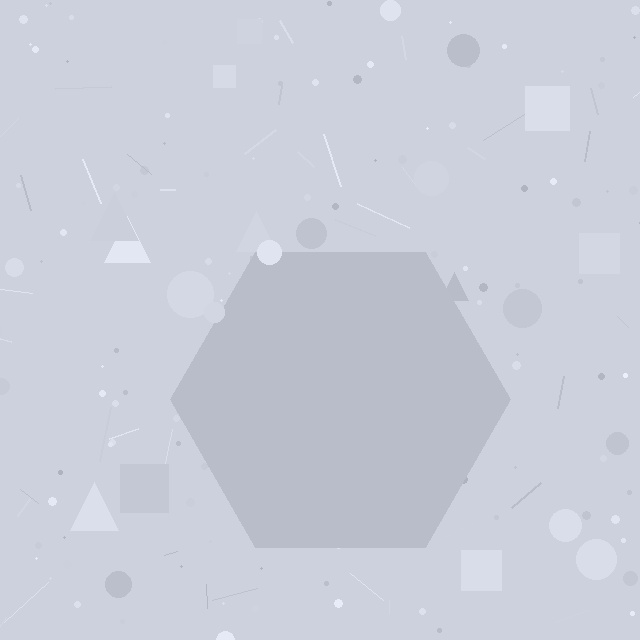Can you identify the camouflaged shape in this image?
The camouflaged shape is a hexagon.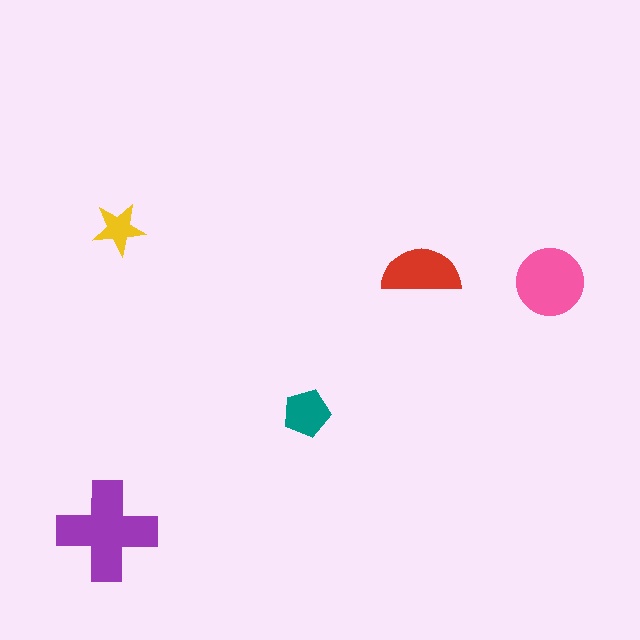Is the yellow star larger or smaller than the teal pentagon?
Smaller.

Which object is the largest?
The purple cross.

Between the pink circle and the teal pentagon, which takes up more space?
The pink circle.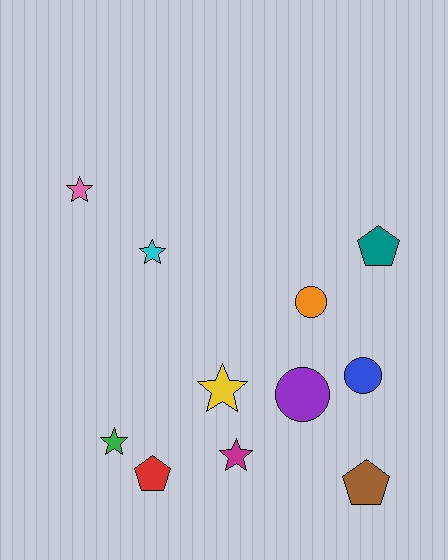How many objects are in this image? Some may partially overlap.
There are 11 objects.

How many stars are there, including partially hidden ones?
There are 5 stars.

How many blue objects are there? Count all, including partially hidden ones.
There is 1 blue object.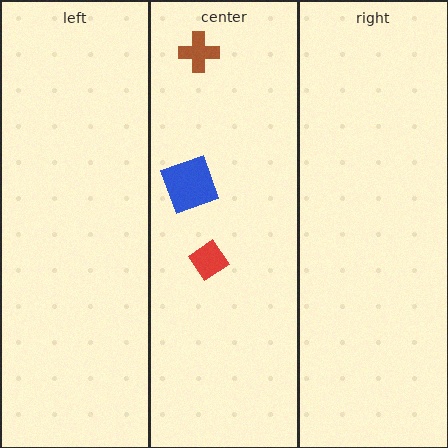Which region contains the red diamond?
The center region.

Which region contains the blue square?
The center region.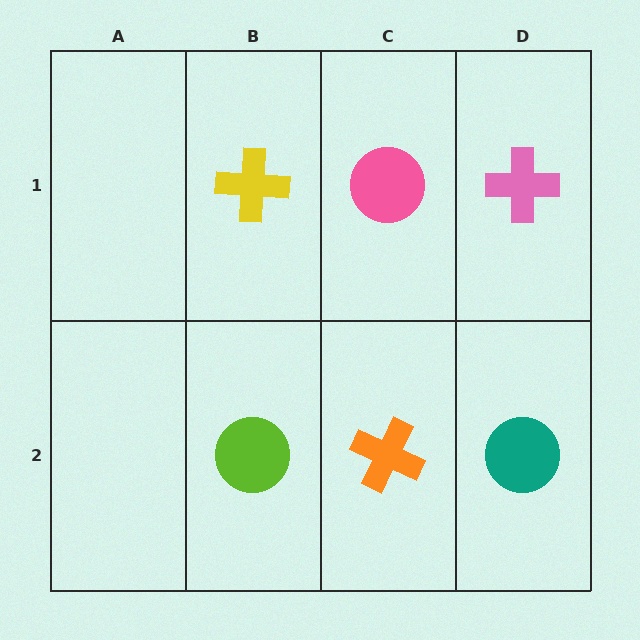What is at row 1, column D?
A pink cross.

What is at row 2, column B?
A lime circle.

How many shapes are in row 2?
3 shapes.